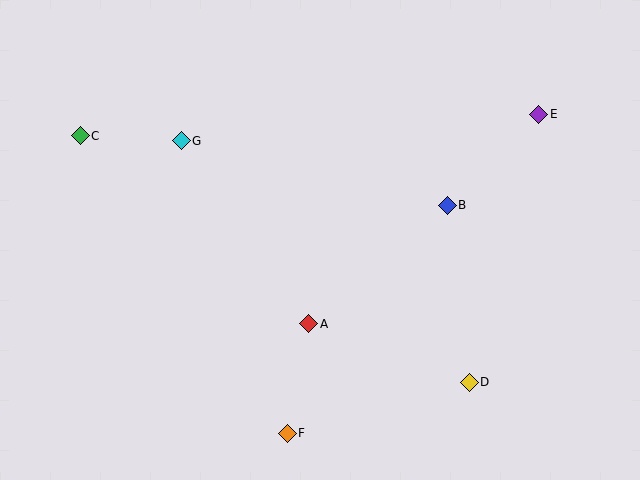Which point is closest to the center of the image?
Point A at (309, 324) is closest to the center.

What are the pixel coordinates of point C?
Point C is at (80, 136).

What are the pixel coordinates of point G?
Point G is at (181, 141).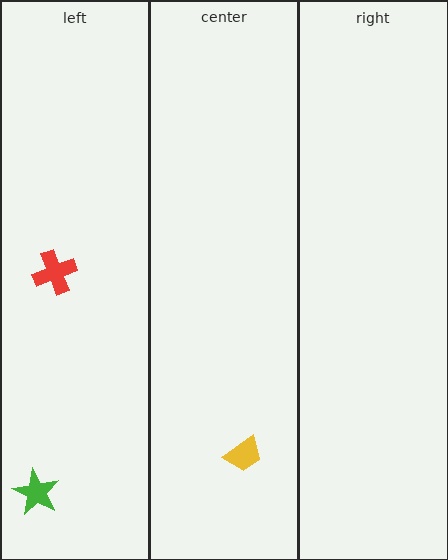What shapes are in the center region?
The yellow trapezoid.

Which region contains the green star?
The left region.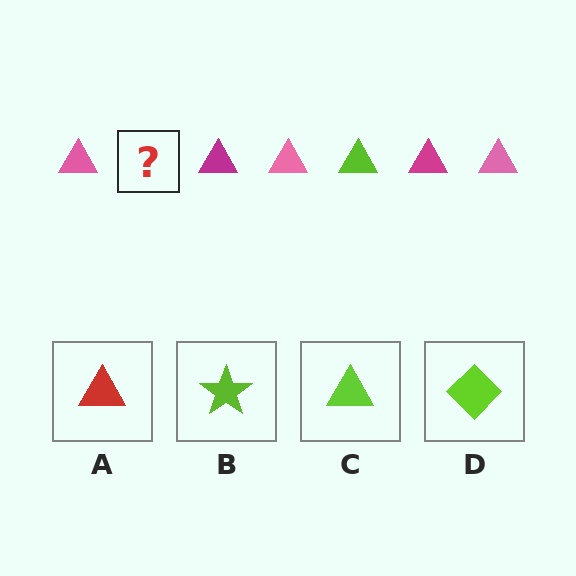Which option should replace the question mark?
Option C.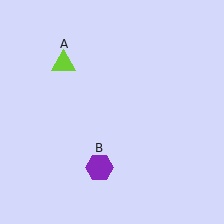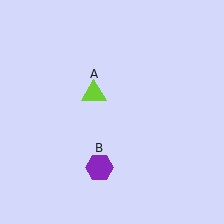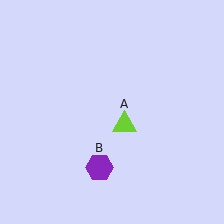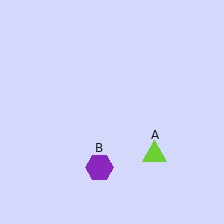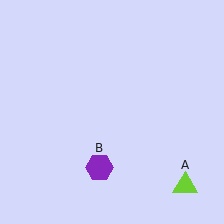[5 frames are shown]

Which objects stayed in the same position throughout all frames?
Purple hexagon (object B) remained stationary.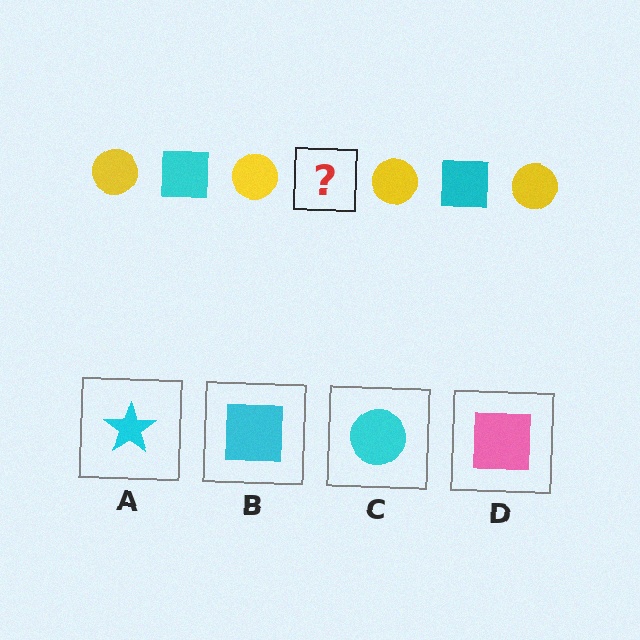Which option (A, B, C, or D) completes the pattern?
B.